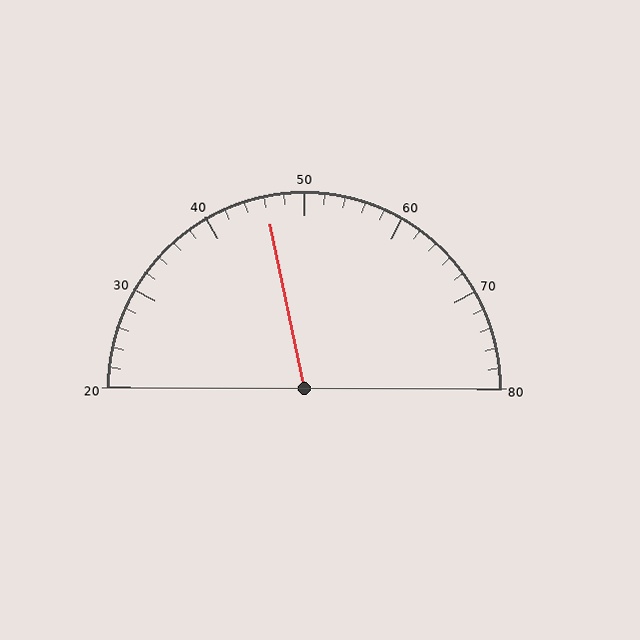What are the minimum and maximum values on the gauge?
The gauge ranges from 20 to 80.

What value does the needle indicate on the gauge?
The needle indicates approximately 46.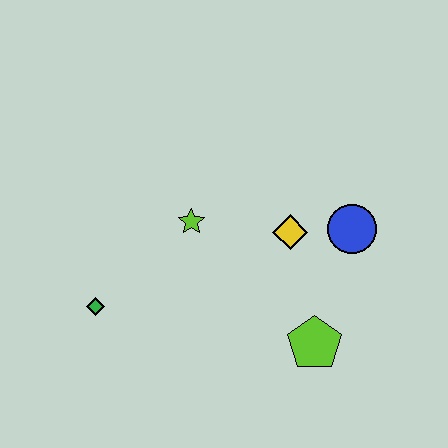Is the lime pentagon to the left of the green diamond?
No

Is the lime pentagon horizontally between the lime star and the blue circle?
Yes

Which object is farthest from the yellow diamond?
The green diamond is farthest from the yellow diamond.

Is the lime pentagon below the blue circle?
Yes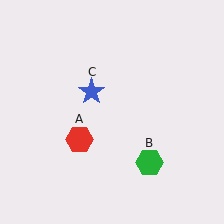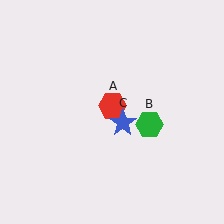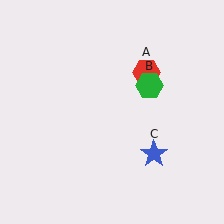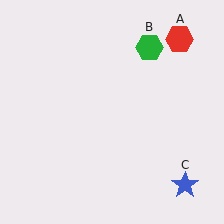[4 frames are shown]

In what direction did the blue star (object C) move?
The blue star (object C) moved down and to the right.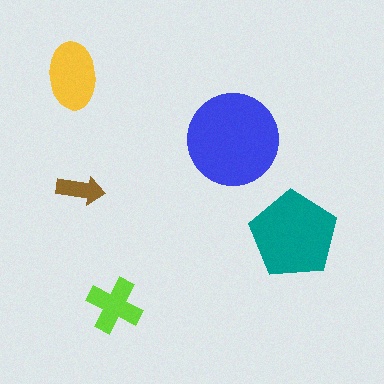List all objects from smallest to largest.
The brown arrow, the lime cross, the yellow ellipse, the teal pentagon, the blue circle.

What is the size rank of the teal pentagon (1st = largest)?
2nd.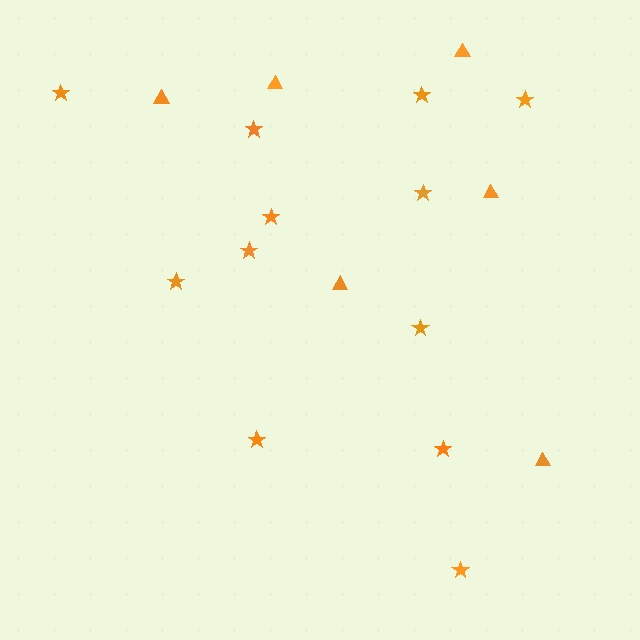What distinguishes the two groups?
There are 2 groups: one group of triangles (6) and one group of stars (12).